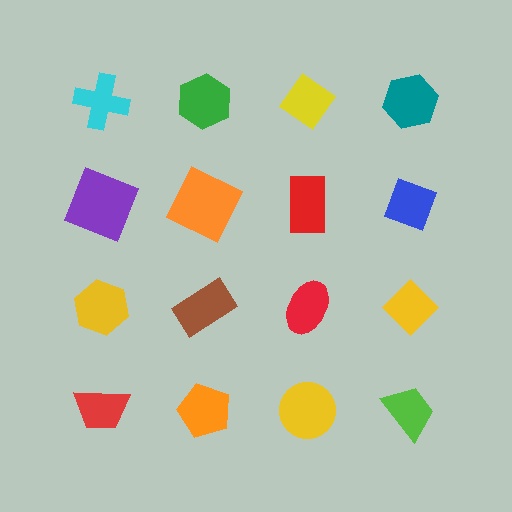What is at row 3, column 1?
A yellow hexagon.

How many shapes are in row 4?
4 shapes.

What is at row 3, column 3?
A red ellipse.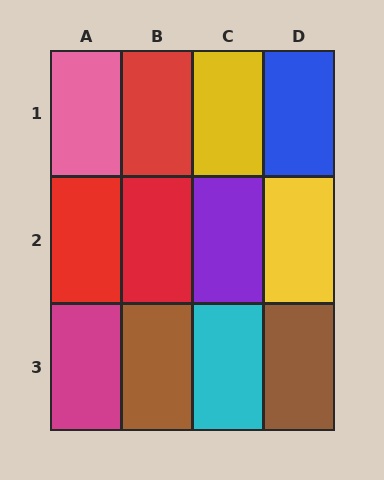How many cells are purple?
1 cell is purple.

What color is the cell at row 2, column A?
Red.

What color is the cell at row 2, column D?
Yellow.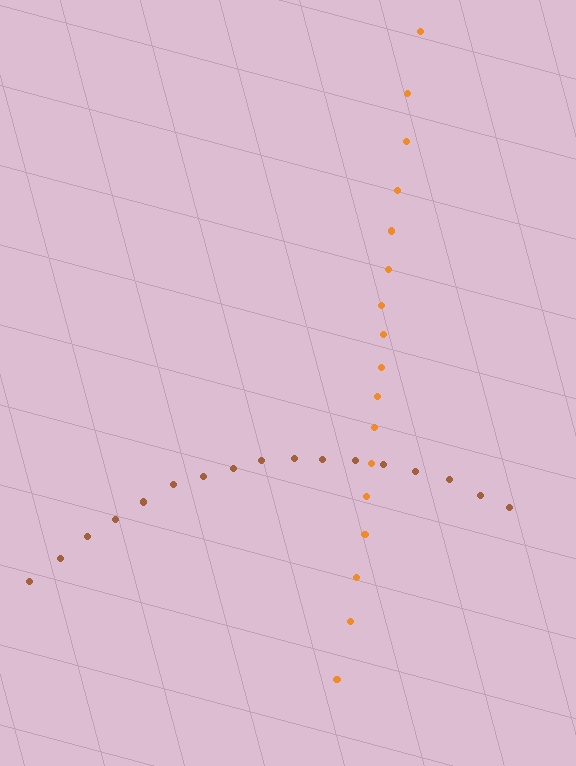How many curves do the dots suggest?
There are 2 distinct paths.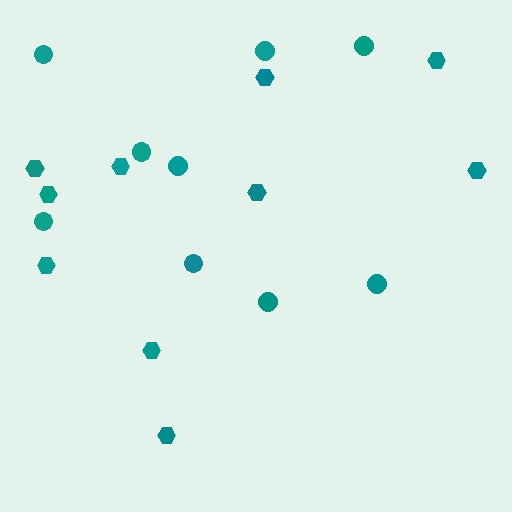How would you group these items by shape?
There are 2 groups: one group of circles (9) and one group of hexagons (10).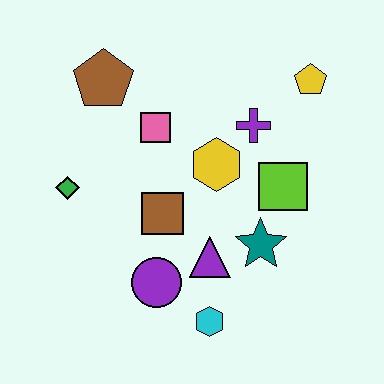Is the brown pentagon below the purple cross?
No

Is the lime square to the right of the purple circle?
Yes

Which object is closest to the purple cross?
The yellow hexagon is closest to the purple cross.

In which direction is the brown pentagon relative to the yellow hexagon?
The brown pentagon is to the left of the yellow hexagon.